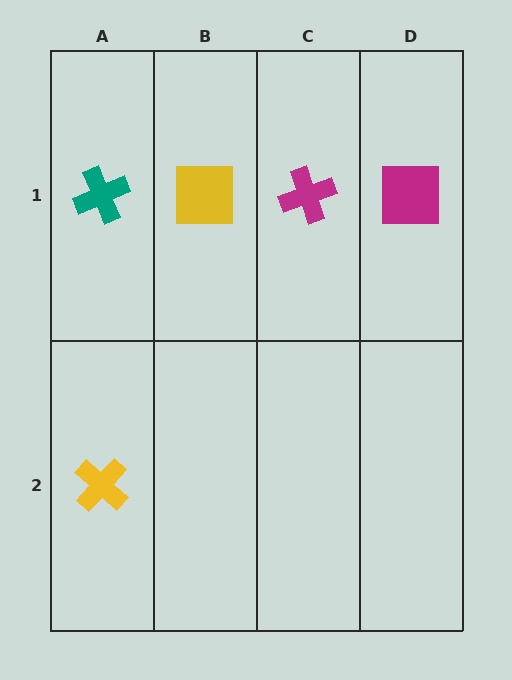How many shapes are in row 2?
1 shape.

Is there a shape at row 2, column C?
No, that cell is empty.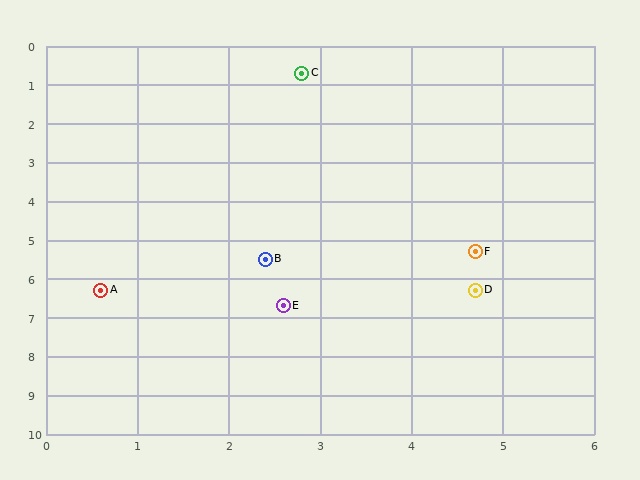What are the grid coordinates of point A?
Point A is at approximately (0.6, 6.3).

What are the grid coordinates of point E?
Point E is at approximately (2.6, 6.7).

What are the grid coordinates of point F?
Point F is at approximately (4.7, 5.3).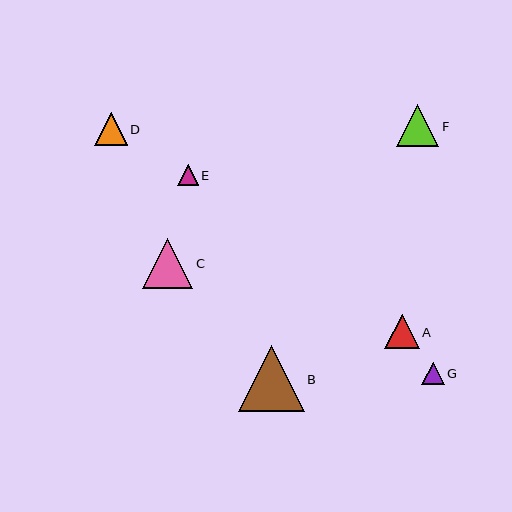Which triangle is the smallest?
Triangle E is the smallest with a size of approximately 21 pixels.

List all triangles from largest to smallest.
From largest to smallest: B, C, F, A, D, G, E.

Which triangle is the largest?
Triangle B is the largest with a size of approximately 66 pixels.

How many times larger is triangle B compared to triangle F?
Triangle B is approximately 1.5 times the size of triangle F.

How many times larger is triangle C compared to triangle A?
Triangle C is approximately 1.5 times the size of triangle A.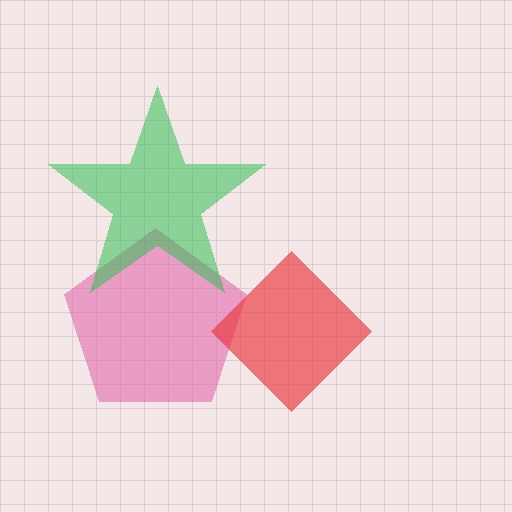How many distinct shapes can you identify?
There are 3 distinct shapes: a pink pentagon, a red diamond, a green star.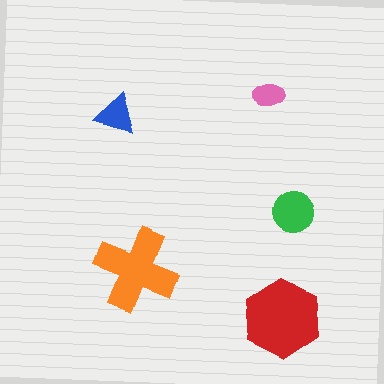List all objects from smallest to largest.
The pink ellipse, the blue triangle, the green circle, the orange cross, the red hexagon.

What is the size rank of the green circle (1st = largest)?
3rd.